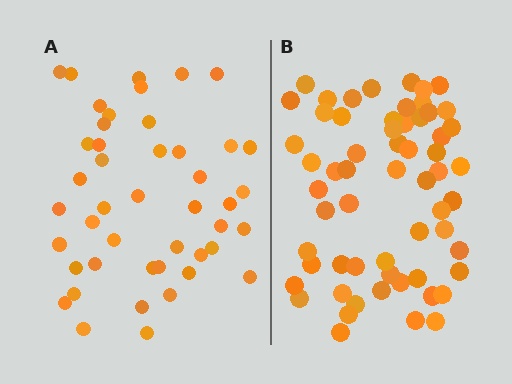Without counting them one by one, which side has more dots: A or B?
Region B (the right region) has more dots.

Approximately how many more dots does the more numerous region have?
Region B has approximately 15 more dots than region A.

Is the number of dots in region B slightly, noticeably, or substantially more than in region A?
Region B has noticeably more, but not dramatically so. The ratio is roughly 1.3 to 1.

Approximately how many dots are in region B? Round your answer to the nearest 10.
About 60 dots.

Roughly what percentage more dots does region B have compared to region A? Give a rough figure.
About 35% more.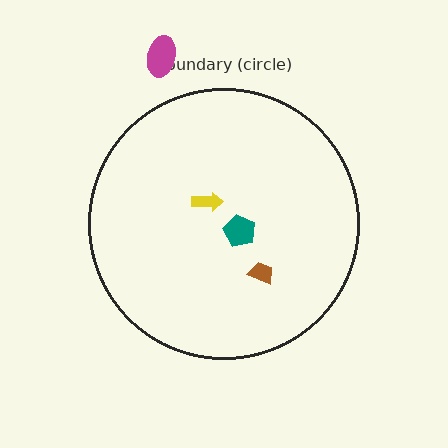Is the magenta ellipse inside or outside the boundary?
Outside.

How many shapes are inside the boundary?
3 inside, 1 outside.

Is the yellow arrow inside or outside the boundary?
Inside.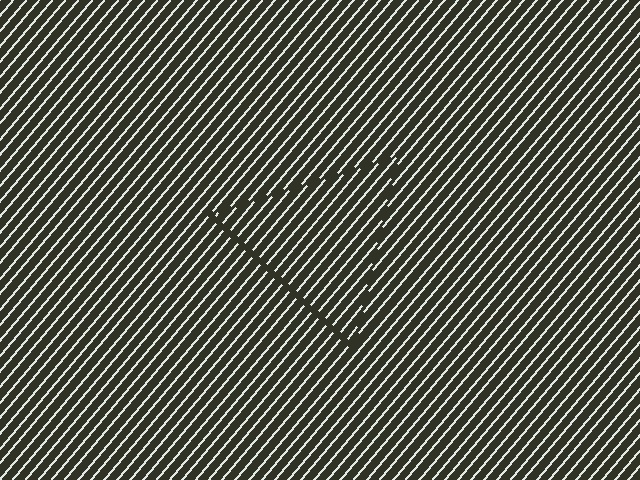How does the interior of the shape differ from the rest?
The interior of the shape contains the same grating, shifted by half a period — the contour is defined by the phase discontinuity where line-ends from the inner and outer gratings abut.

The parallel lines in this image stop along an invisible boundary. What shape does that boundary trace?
An illusory triangle. The interior of the shape contains the same grating, shifted by half a period — the contour is defined by the phase discontinuity where line-ends from the inner and outer gratings abut.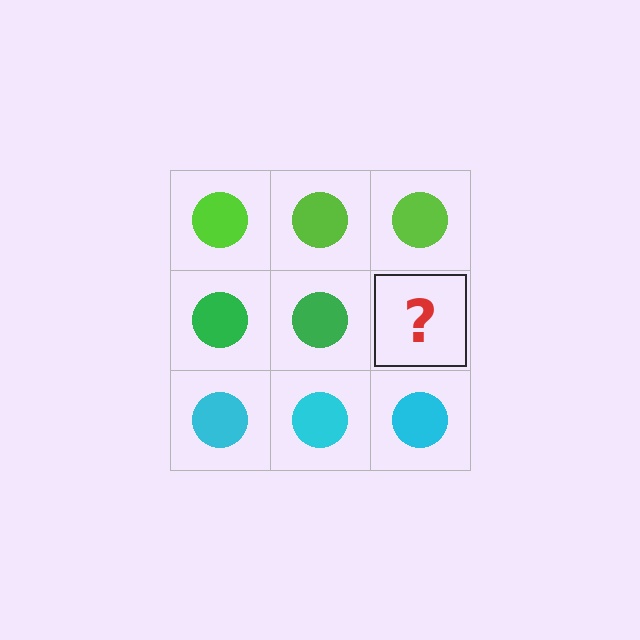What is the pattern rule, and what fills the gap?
The rule is that each row has a consistent color. The gap should be filled with a green circle.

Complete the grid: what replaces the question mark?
The question mark should be replaced with a green circle.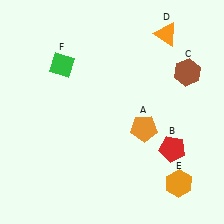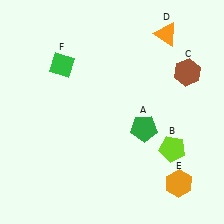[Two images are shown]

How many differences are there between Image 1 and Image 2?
There are 2 differences between the two images.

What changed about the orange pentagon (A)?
In Image 1, A is orange. In Image 2, it changed to green.